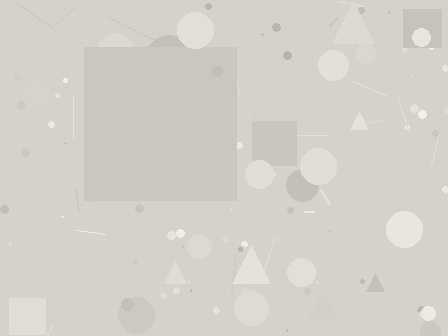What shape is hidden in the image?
A square is hidden in the image.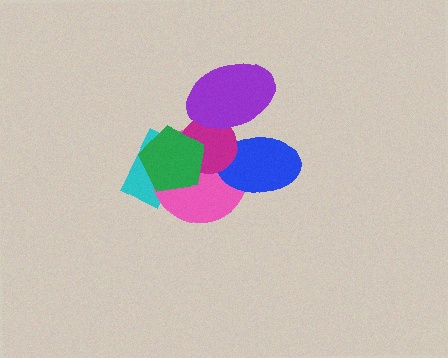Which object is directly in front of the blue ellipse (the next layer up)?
The magenta circle is directly in front of the blue ellipse.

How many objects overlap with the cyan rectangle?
2 objects overlap with the cyan rectangle.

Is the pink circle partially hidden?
Yes, it is partially covered by another shape.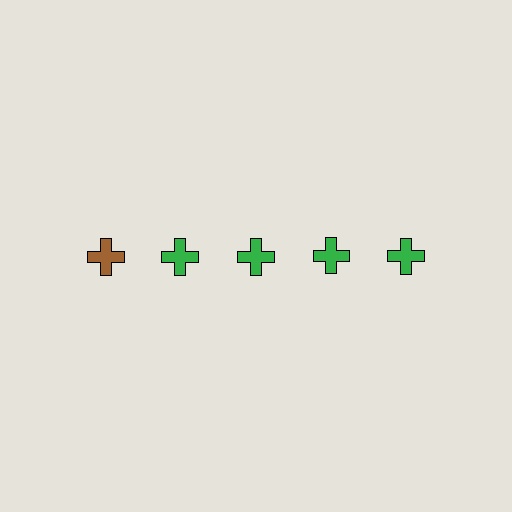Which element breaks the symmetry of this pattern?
The brown cross in the top row, leftmost column breaks the symmetry. All other shapes are green crosses.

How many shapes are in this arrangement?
There are 5 shapes arranged in a grid pattern.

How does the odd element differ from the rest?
It has a different color: brown instead of green.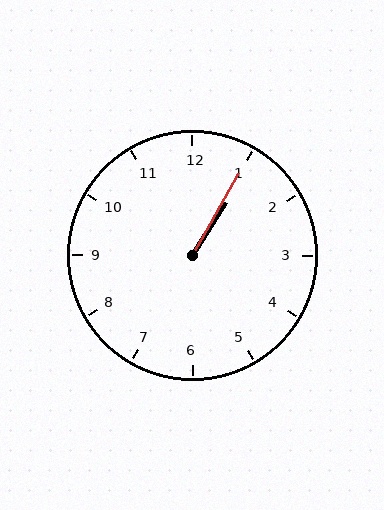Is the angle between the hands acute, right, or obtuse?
It is acute.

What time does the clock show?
1:05.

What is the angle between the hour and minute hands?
Approximately 2 degrees.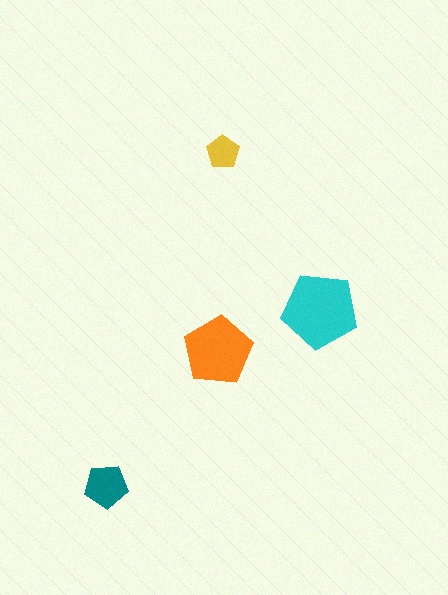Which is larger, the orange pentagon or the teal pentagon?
The orange one.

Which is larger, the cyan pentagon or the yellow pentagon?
The cyan one.